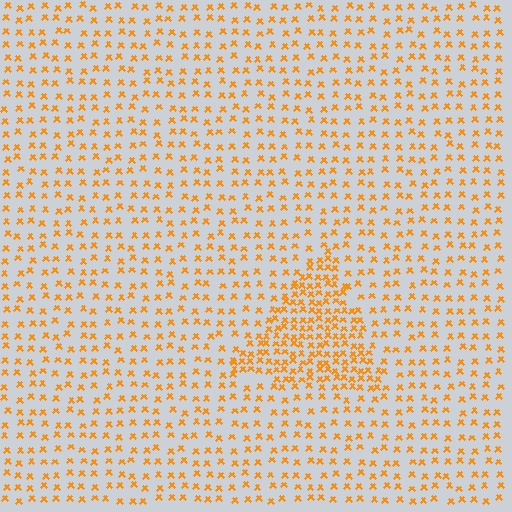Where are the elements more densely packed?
The elements are more densely packed inside the triangle boundary.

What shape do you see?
I see a triangle.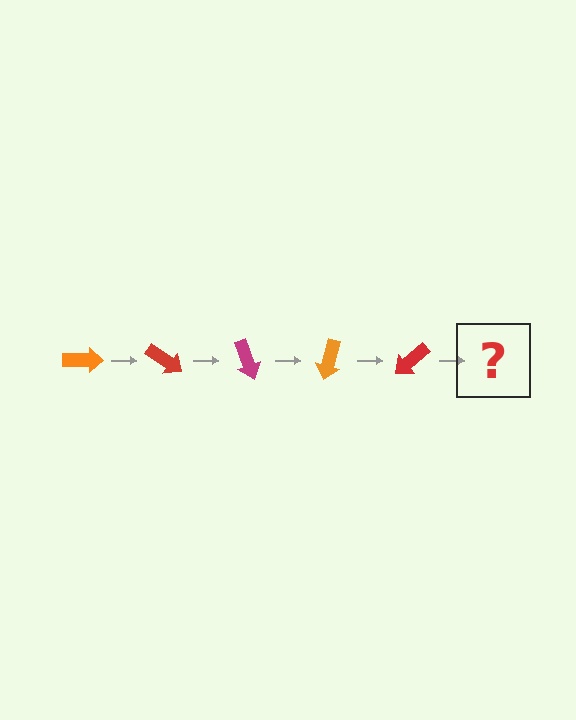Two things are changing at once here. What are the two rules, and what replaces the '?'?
The two rules are that it rotates 35 degrees each step and the color cycles through orange, red, and magenta. The '?' should be a magenta arrow, rotated 175 degrees from the start.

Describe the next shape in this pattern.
It should be a magenta arrow, rotated 175 degrees from the start.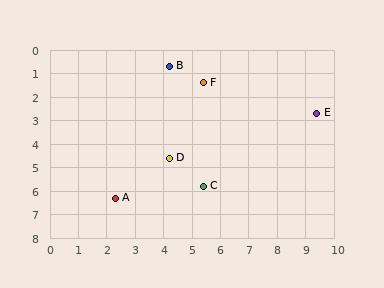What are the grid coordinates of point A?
Point A is at approximately (2.3, 6.3).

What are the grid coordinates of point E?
Point E is at approximately (9.4, 2.7).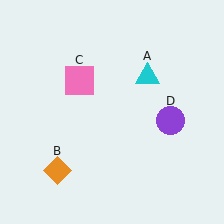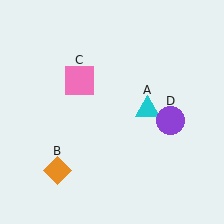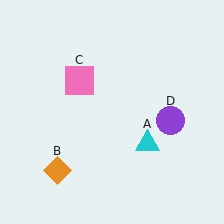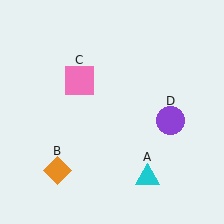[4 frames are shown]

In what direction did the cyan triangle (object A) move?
The cyan triangle (object A) moved down.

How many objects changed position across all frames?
1 object changed position: cyan triangle (object A).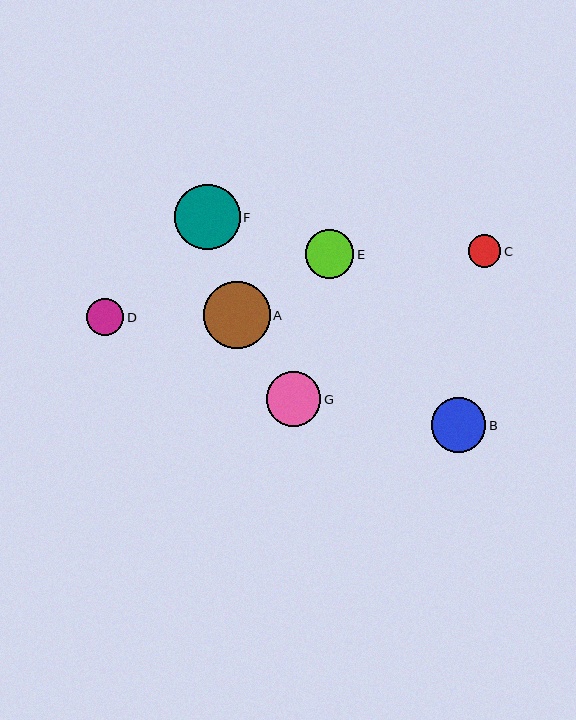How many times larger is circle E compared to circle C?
Circle E is approximately 1.5 times the size of circle C.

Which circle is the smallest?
Circle C is the smallest with a size of approximately 33 pixels.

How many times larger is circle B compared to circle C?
Circle B is approximately 1.7 times the size of circle C.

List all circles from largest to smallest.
From largest to smallest: A, F, B, G, E, D, C.